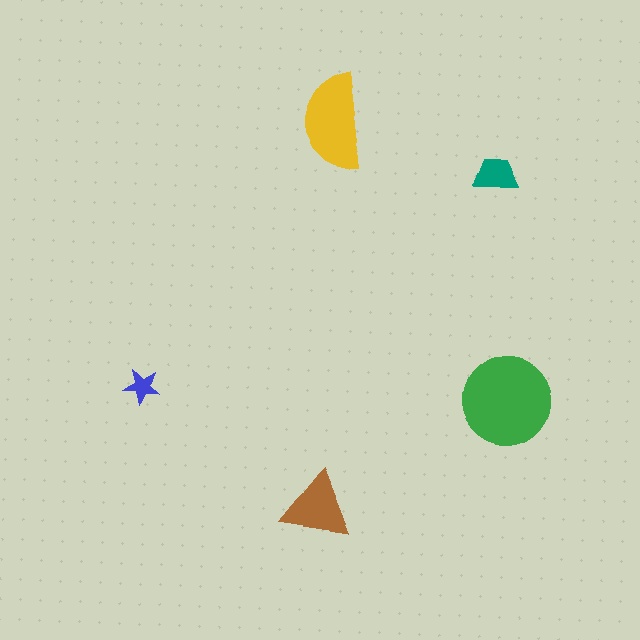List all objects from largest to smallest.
The green circle, the yellow semicircle, the brown triangle, the teal trapezoid, the blue star.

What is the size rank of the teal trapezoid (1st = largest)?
4th.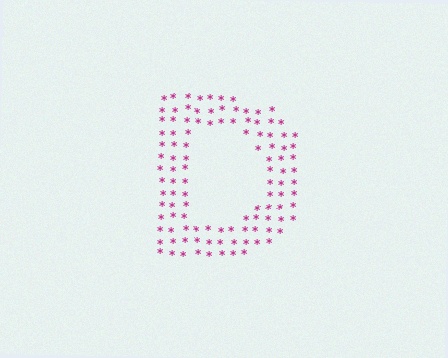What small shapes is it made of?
It is made of small asterisks.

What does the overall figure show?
The overall figure shows the letter D.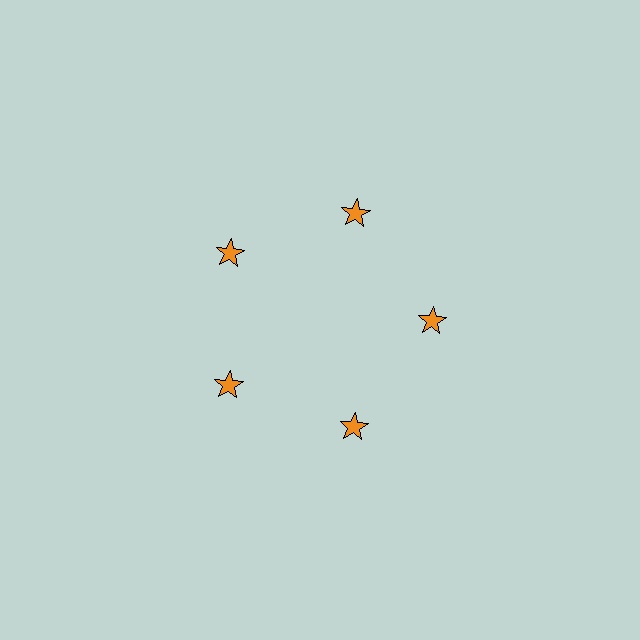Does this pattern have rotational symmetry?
Yes, this pattern has 5-fold rotational symmetry. It looks the same after rotating 72 degrees around the center.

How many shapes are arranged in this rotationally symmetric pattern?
There are 5 shapes, arranged in 5 groups of 1.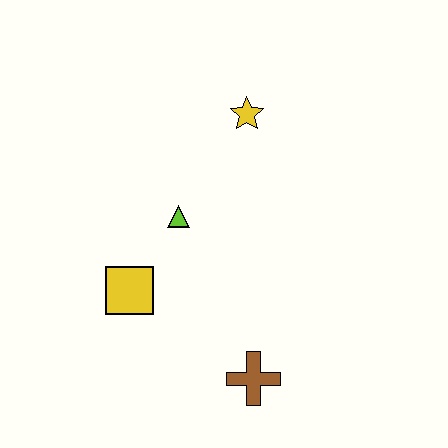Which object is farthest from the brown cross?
The yellow star is farthest from the brown cross.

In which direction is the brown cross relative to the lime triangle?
The brown cross is below the lime triangle.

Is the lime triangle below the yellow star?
Yes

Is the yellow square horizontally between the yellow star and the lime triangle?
No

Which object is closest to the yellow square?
The lime triangle is closest to the yellow square.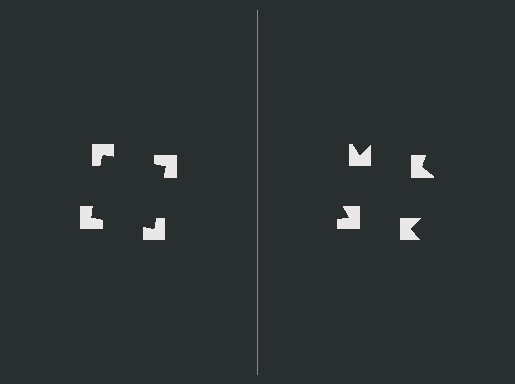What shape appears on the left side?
An illusory square.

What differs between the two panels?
The notched squares are positioned identically on both sides; only the wedge orientations differ. On the left they align to a square; on the right they are misaligned.